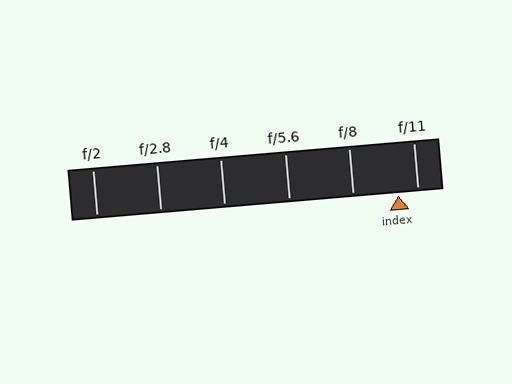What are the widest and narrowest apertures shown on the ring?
The widest aperture shown is f/2 and the narrowest is f/11.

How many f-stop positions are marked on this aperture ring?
There are 6 f-stop positions marked.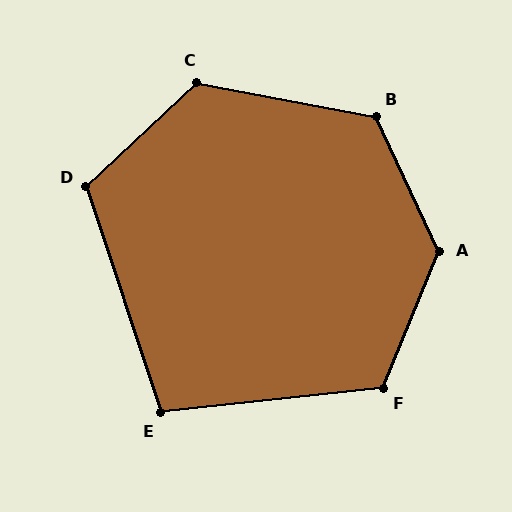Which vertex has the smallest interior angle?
E, at approximately 102 degrees.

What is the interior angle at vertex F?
Approximately 119 degrees (obtuse).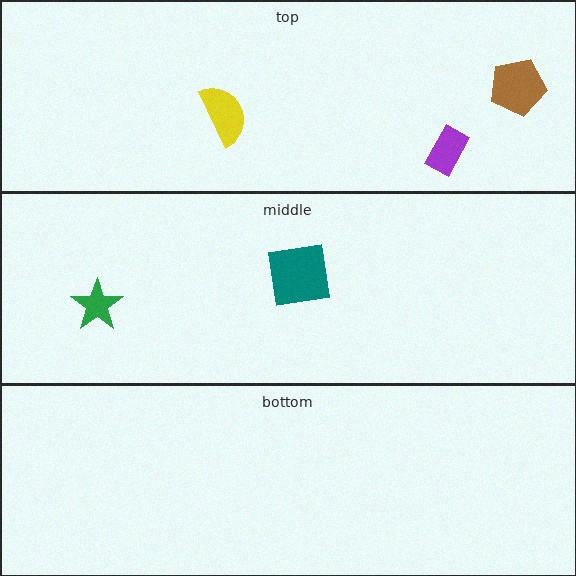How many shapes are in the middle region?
2.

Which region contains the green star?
The middle region.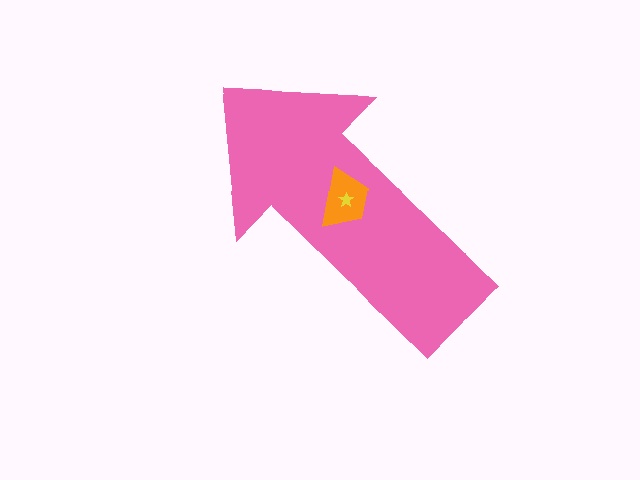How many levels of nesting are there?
3.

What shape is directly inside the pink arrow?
The orange trapezoid.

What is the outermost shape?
The pink arrow.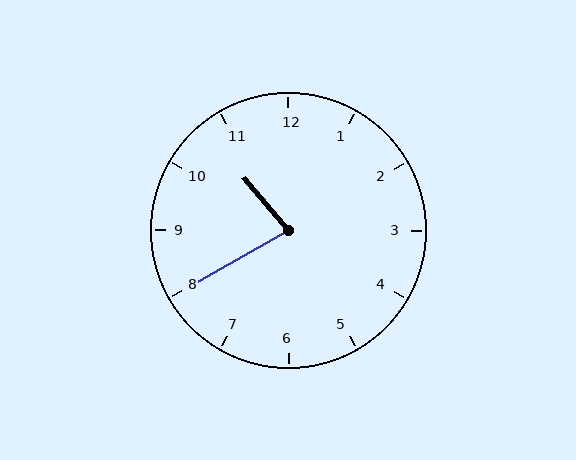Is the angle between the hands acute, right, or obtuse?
It is acute.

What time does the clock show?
10:40.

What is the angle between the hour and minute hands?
Approximately 80 degrees.